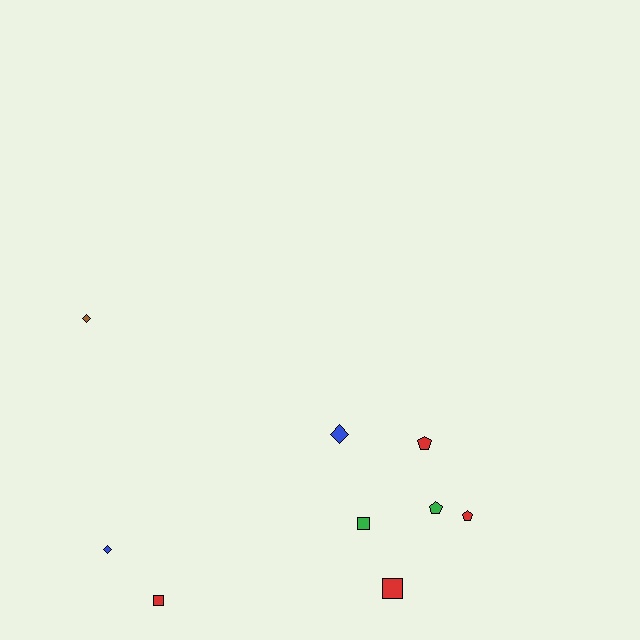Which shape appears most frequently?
Square, with 3 objects.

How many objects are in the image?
There are 9 objects.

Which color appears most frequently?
Red, with 4 objects.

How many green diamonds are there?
There are no green diamonds.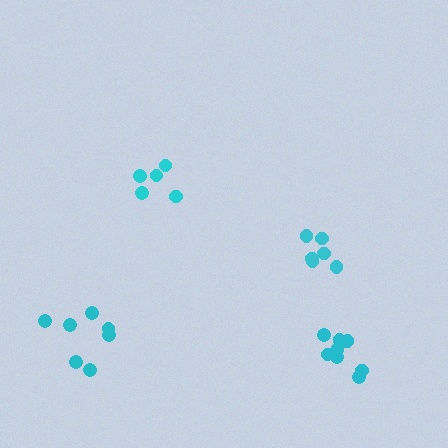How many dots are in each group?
Group 1: 5 dots, Group 2: 7 dots, Group 3: 9 dots, Group 4: 6 dots (27 total).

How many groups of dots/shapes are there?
There are 4 groups.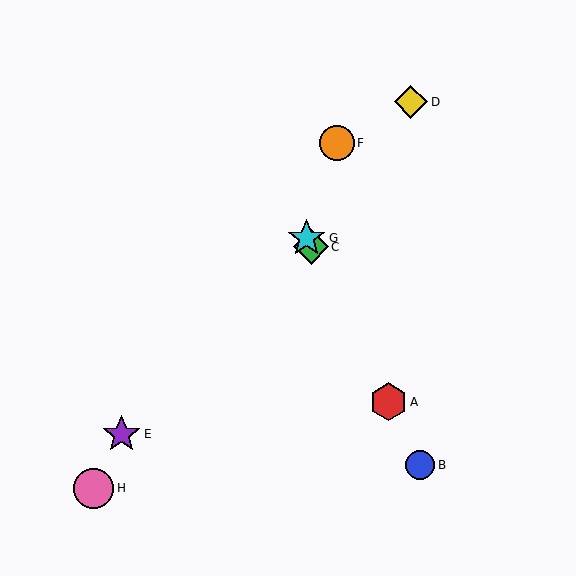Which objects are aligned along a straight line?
Objects A, B, C, G are aligned along a straight line.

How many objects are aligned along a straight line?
4 objects (A, B, C, G) are aligned along a straight line.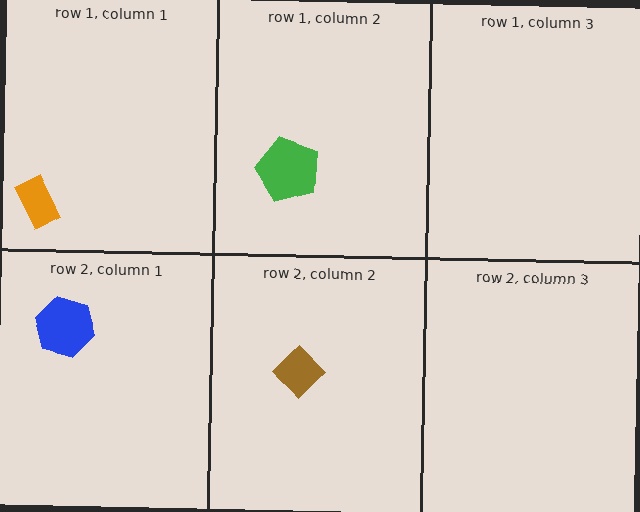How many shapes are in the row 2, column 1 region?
1.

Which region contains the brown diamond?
The row 2, column 2 region.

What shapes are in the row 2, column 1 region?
The blue hexagon.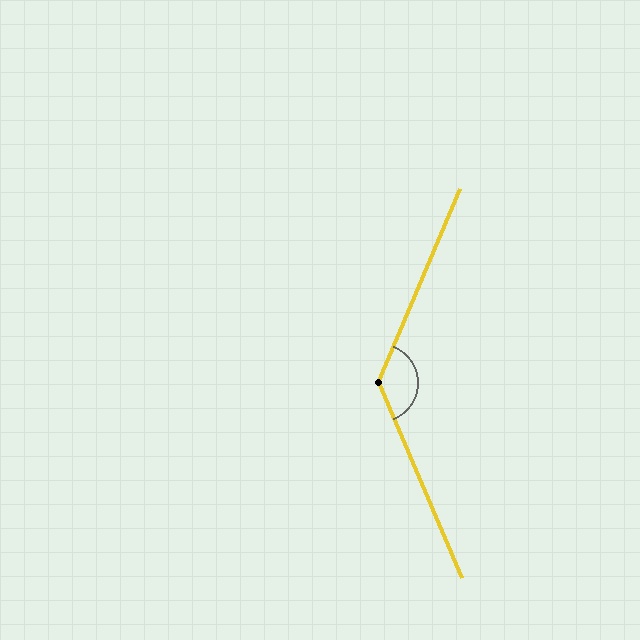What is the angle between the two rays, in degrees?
Approximately 134 degrees.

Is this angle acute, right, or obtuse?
It is obtuse.